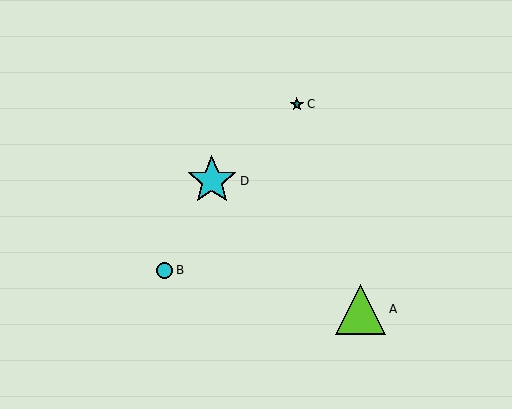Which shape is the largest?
The lime triangle (labeled A) is the largest.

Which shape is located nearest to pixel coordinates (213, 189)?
The cyan star (labeled D) at (212, 181) is nearest to that location.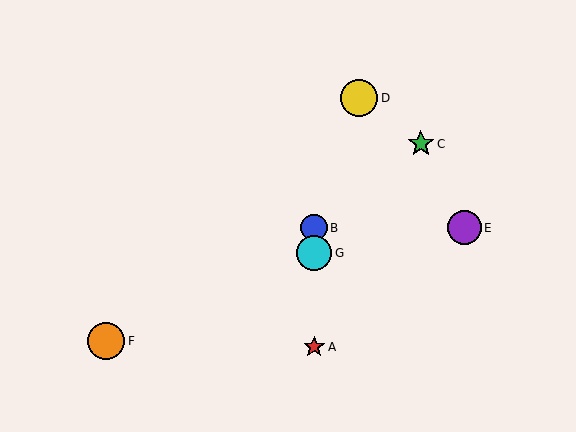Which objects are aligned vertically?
Objects A, B, G are aligned vertically.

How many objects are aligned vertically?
3 objects (A, B, G) are aligned vertically.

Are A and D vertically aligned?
No, A is at x≈314 and D is at x≈359.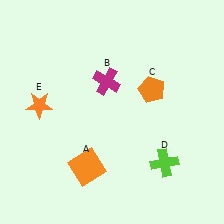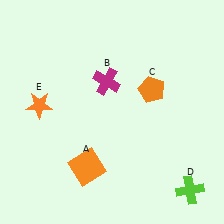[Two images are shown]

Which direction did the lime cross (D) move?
The lime cross (D) moved down.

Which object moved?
The lime cross (D) moved down.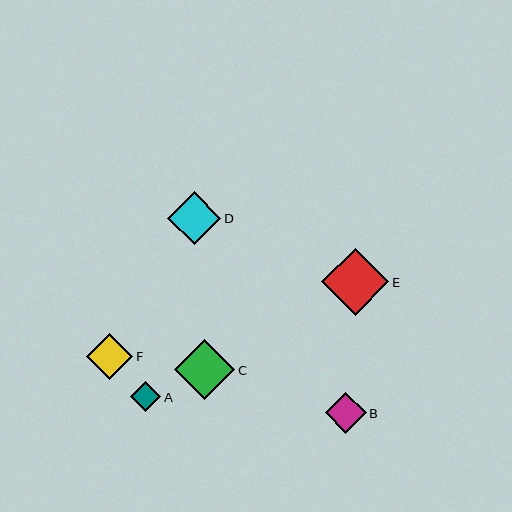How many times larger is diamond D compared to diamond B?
Diamond D is approximately 1.3 times the size of diamond B.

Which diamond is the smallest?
Diamond A is the smallest with a size of approximately 30 pixels.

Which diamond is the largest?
Diamond E is the largest with a size of approximately 67 pixels.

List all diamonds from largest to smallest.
From largest to smallest: E, C, D, F, B, A.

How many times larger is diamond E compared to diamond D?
Diamond E is approximately 1.3 times the size of diamond D.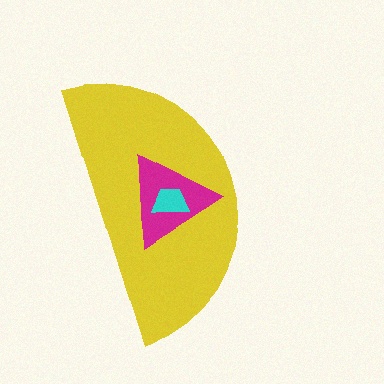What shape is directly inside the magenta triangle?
The cyan trapezoid.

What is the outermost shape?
The yellow semicircle.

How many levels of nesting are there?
3.